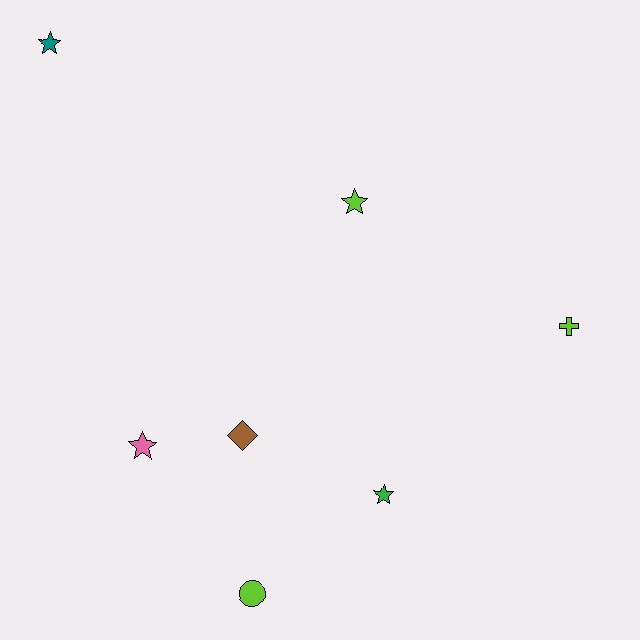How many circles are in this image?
There is 1 circle.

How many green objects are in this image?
There is 1 green object.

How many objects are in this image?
There are 7 objects.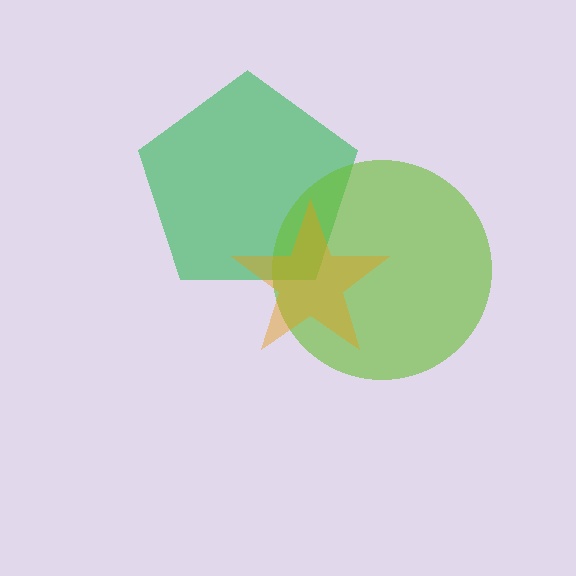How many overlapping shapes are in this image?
There are 3 overlapping shapes in the image.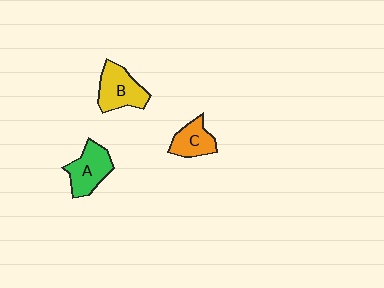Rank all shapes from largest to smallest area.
From largest to smallest: B (yellow), A (green), C (orange).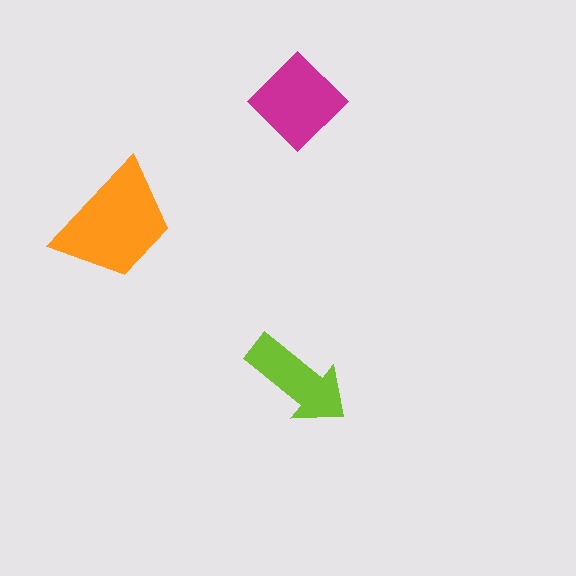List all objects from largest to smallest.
The orange trapezoid, the magenta diamond, the lime arrow.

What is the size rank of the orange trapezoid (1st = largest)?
1st.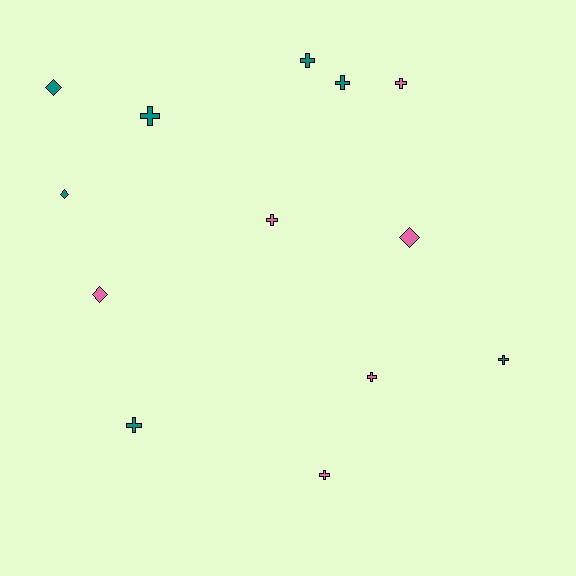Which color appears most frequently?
Teal, with 7 objects.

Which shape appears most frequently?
Cross, with 9 objects.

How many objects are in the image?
There are 13 objects.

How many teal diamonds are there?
There are 2 teal diamonds.